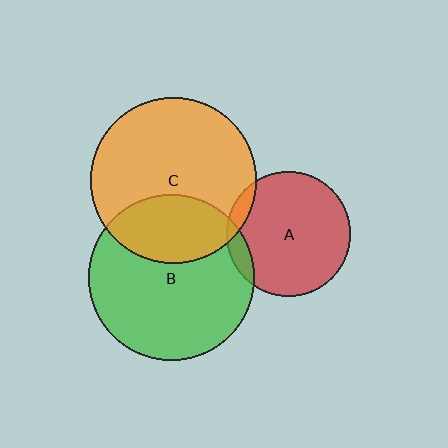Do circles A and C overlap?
Yes.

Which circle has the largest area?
Circle B (green).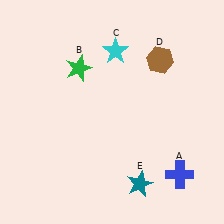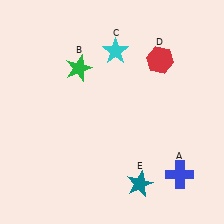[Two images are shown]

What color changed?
The hexagon (D) changed from brown in Image 1 to red in Image 2.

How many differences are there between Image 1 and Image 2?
There is 1 difference between the two images.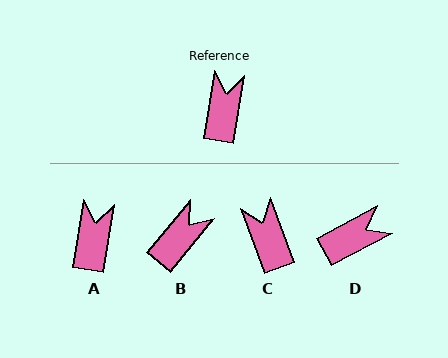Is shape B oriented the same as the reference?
No, it is off by about 29 degrees.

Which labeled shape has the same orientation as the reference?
A.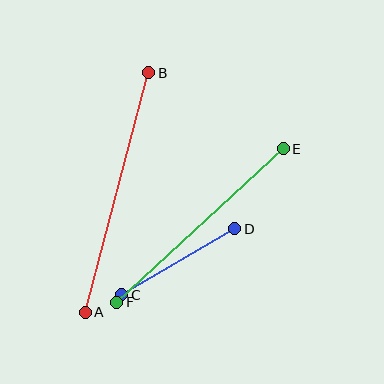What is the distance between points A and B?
The distance is approximately 247 pixels.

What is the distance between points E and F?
The distance is approximately 226 pixels.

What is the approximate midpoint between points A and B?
The midpoint is at approximately (117, 193) pixels.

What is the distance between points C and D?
The distance is approximately 131 pixels.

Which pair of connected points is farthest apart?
Points A and B are farthest apart.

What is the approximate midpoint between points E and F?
The midpoint is at approximately (200, 226) pixels.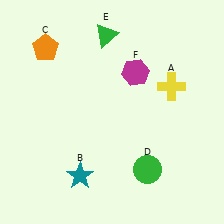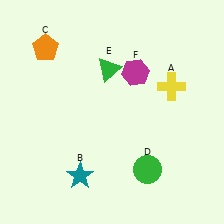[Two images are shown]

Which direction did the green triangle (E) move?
The green triangle (E) moved down.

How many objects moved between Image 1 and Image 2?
1 object moved between the two images.